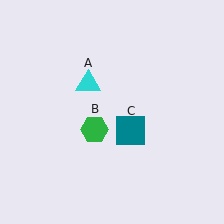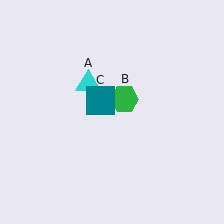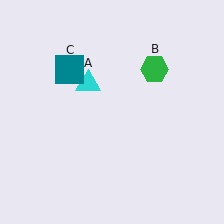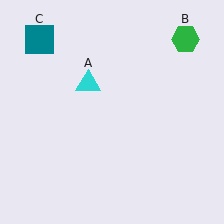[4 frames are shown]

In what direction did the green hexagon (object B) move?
The green hexagon (object B) moved up and to the right.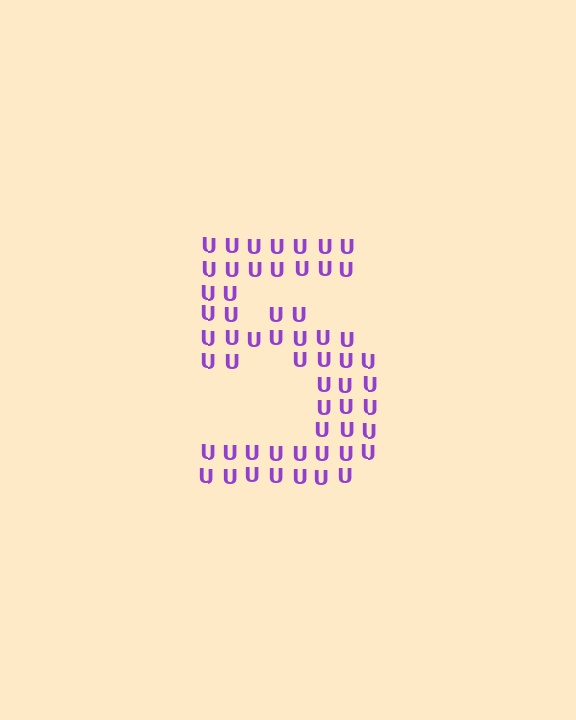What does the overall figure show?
The overall figure shows the digit 5.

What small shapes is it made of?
It is made of small letter U's.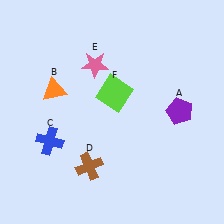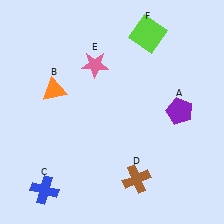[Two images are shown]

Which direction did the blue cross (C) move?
The blue cross (C) moved down.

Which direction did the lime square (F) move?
The lime square (F) moved up.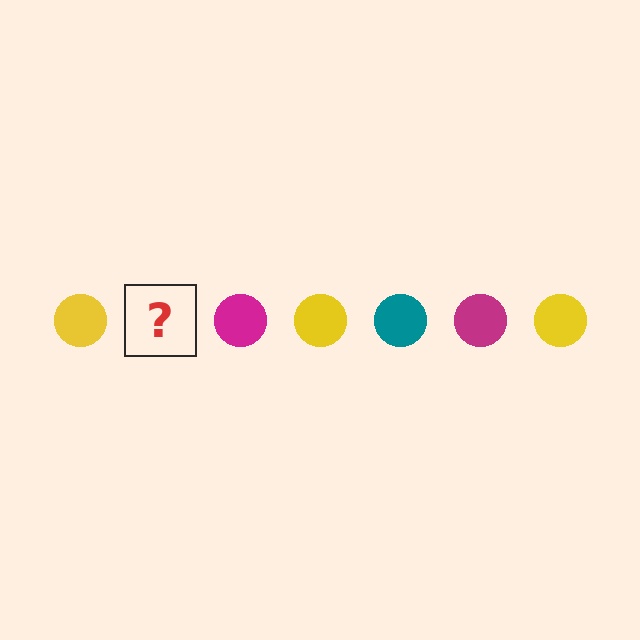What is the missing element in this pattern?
The missing element is a teal circle.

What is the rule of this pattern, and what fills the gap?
The rule is that the pattern cycles through yellow, teal, magenta circles. The gap should be filled with a teal circle.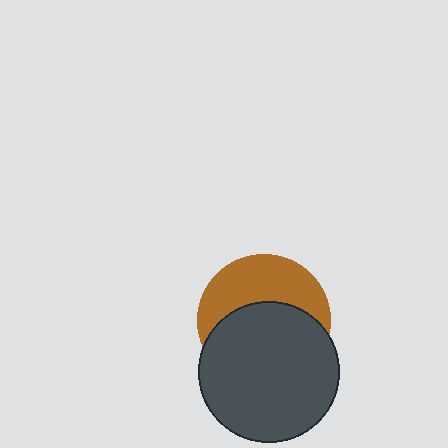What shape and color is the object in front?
The object in front is a dark gray circle.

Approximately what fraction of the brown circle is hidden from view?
Roughly 57% of the brown circle is hidden behind the dark gray circle.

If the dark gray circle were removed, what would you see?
You would see the complete brown circle.